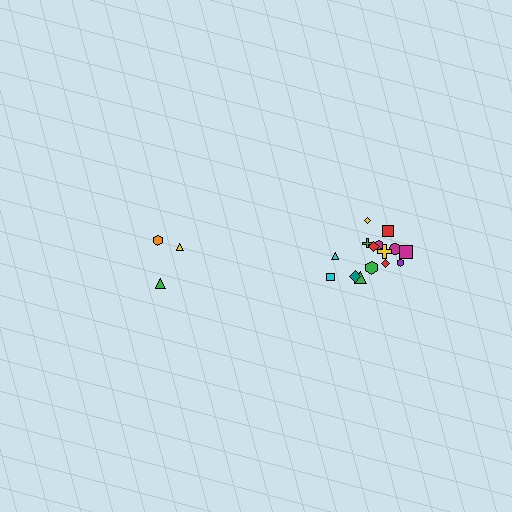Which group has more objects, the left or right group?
The right group.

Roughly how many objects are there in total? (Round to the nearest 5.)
Roughly 20 objects in total.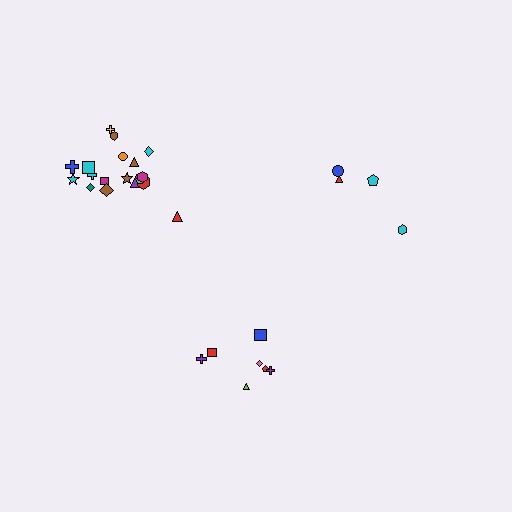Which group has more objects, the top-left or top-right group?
The top-left group.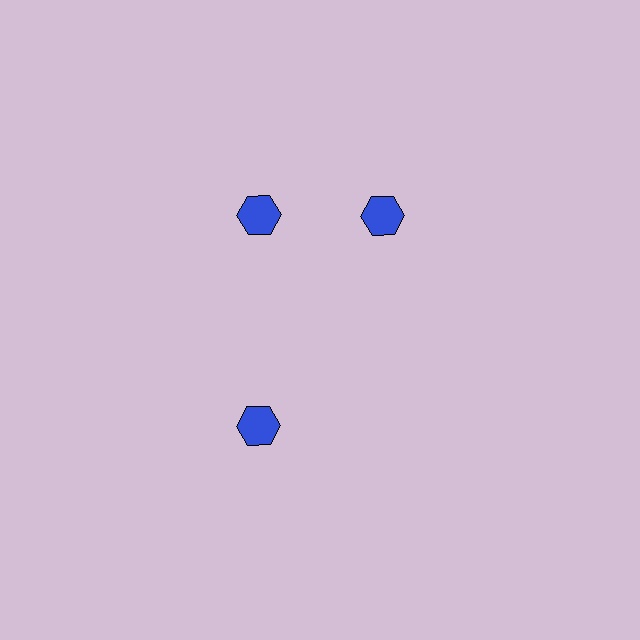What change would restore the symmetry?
The symmetry would be restored by rotating it back into even spacing with its neighbors so that all 3 hexagons sit at equal angles and equal distance from the center.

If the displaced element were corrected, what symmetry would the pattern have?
It would have 3-fold rotational symmetry — the pattern would map onto itself every 120 degrees.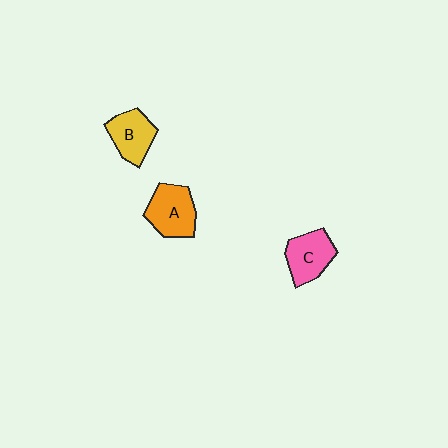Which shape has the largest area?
Shape A (orange).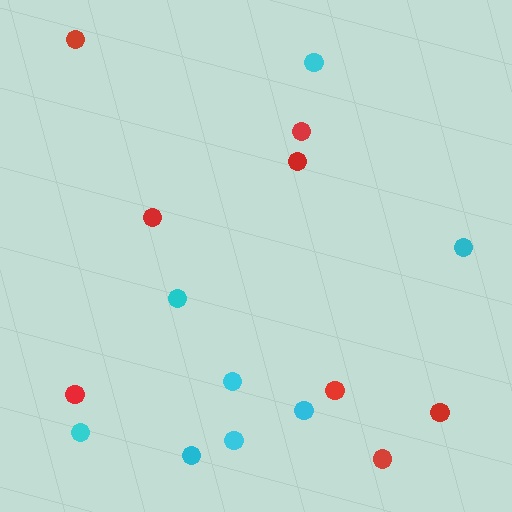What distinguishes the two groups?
There are 2 groups: one group of cyan circles (8) and one group of red circles (8).